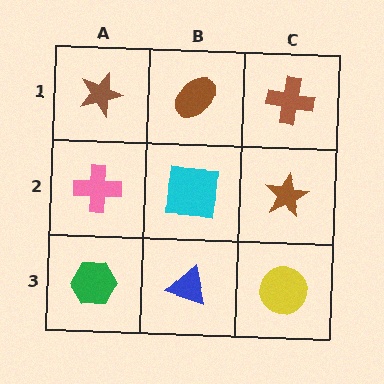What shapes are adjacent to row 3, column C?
A brown star (row 2, column C), a blue triangle (row 3, column B).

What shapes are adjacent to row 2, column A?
A brown star (row 1, column A), a green hexagon (row 3, column A), a cyan square (row 2, column B).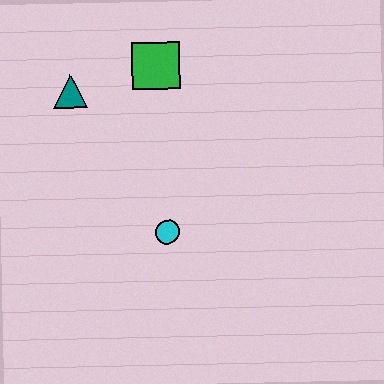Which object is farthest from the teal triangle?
The cyan circle is farthest from the teal triangle.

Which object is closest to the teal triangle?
The green square is closest to the teal triangle.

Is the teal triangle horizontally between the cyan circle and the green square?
No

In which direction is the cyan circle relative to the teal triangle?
The cyan circle is below the teal triangle.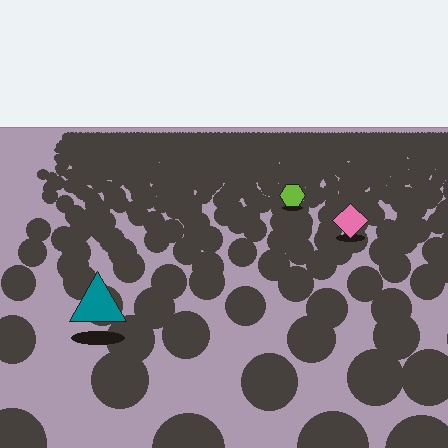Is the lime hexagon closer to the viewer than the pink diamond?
No. The pink diamond is closer — you can tell from the texture gradient: the ground texture is coarser near it.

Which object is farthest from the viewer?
The lime hexagon is farthest from the viewer. It appears smaller and the ground texture around it is denser.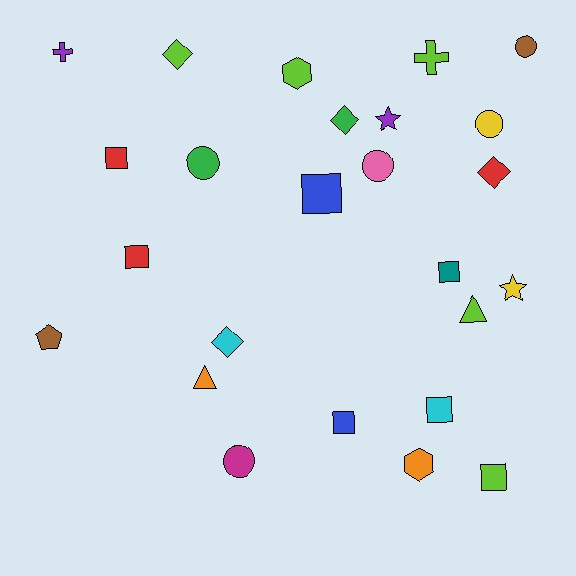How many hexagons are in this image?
There are 2 hexagons.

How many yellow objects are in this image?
There are 2 yellow objects.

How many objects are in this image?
There are 25 objects.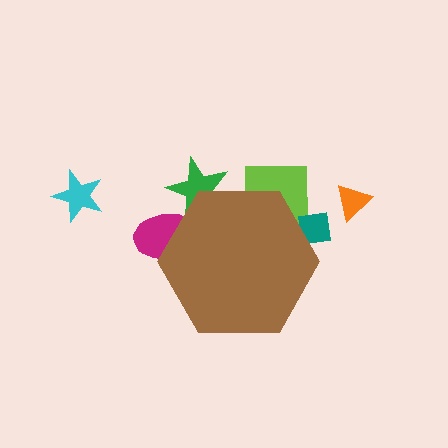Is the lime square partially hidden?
Yes, the lime square is partially hidden behind the brown hexagon.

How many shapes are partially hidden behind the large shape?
4 shapes are partially hidden.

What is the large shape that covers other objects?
A brown hexagon.